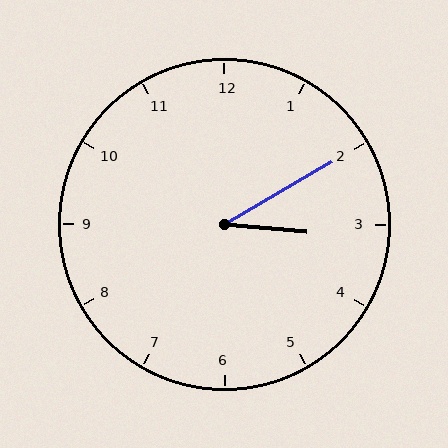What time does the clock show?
3:10.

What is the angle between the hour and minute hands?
Approximately 35 degrees.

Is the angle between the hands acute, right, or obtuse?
It is acute.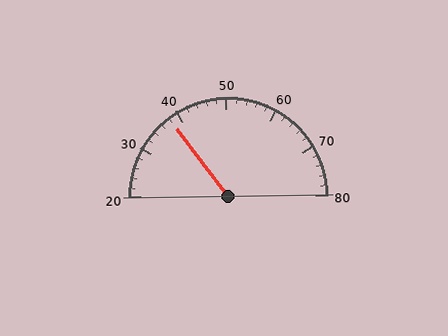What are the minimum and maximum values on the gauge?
The gauge ranges from 20 to 80.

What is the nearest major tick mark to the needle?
The nearest major tick mark is 40.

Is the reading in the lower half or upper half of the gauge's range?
The reading is in the lower half of the range (20 to 80).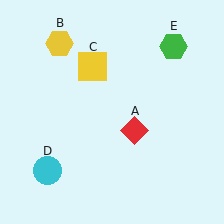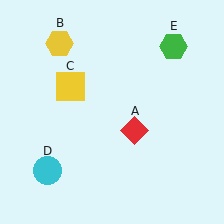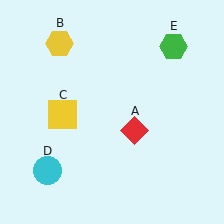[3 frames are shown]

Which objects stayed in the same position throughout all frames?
Red diamond (object A) and yellow hexagon (object B) and cyan circle (object D) and green hexagon (object E) remained stationary.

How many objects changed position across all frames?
1 object changed position: yellow square (object C).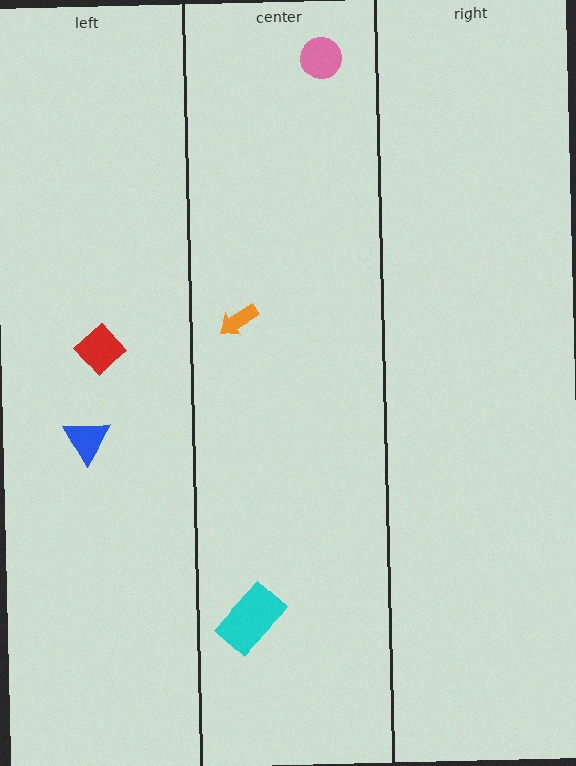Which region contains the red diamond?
The left region.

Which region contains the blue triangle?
The left region.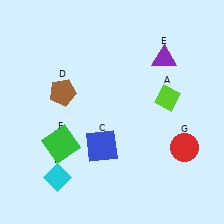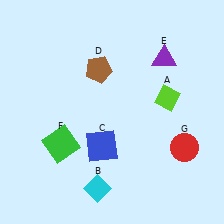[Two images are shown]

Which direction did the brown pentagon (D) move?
The brown pentagon (D) moved right.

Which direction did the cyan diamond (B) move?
The cyan diamond (B) moved right.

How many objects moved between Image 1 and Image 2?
2 objects moved between the two images.